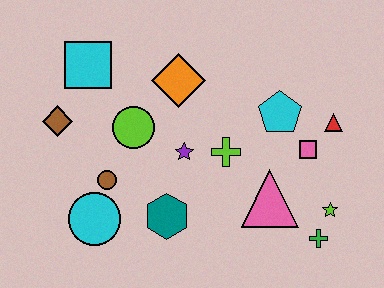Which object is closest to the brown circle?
The cyan circle is closest to the brown circle.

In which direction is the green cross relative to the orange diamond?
The green cross is below the orange diamond.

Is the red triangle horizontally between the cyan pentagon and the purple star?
No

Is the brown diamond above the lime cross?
Yes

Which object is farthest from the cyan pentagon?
The brown diamond is farthest from the cyan pentagon.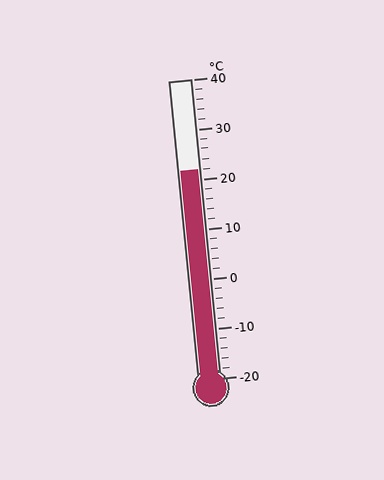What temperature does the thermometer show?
The thermometer shows approximately 22°C.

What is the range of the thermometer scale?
The thermometer scale ranges from -20°C to 40°C.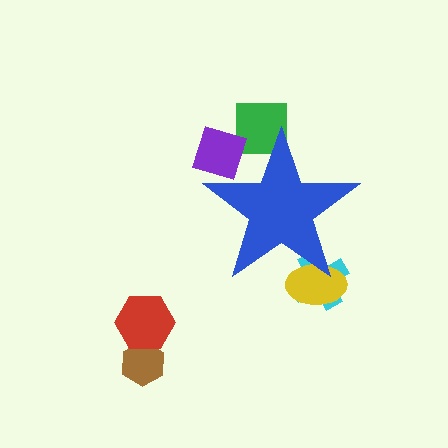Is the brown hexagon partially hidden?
No, the brown hexagon is fully visible.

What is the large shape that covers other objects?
A blue star.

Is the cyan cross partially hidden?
Yes, the cyan cross is partially hidden behind the blue star.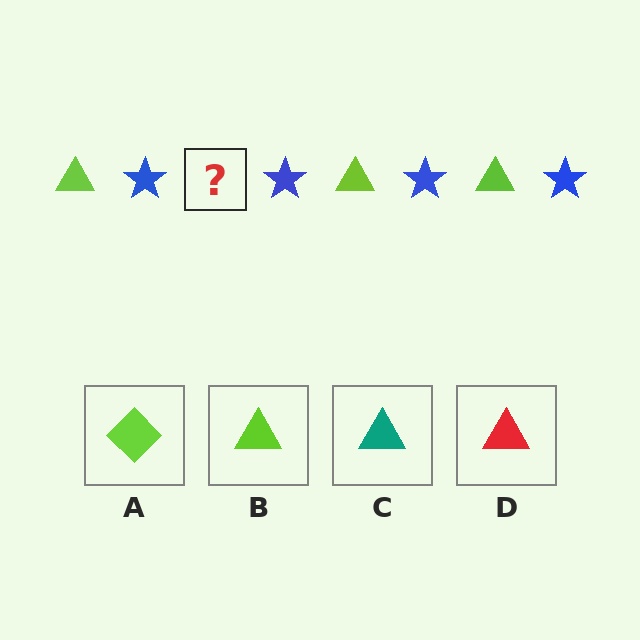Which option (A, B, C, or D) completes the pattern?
B.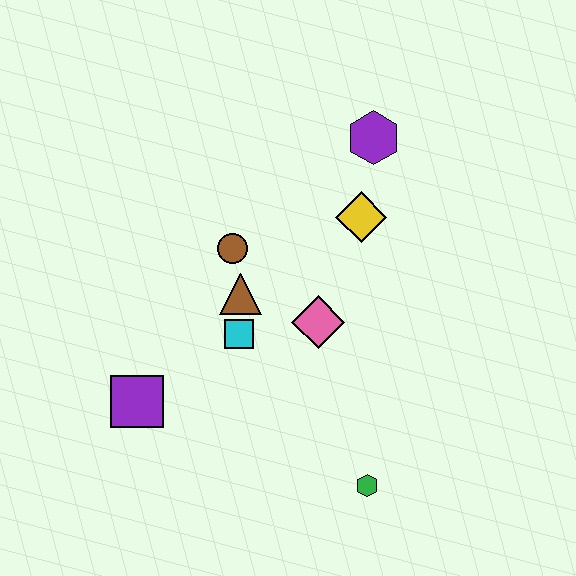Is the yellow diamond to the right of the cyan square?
Yes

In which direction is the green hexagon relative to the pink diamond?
The green hexagon is below the pink diamond.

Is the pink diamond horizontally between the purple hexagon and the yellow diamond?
No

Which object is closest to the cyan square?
The brown triangle is closest to the cyan square.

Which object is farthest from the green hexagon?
The purple hexagon is farthest from the green hexagon.